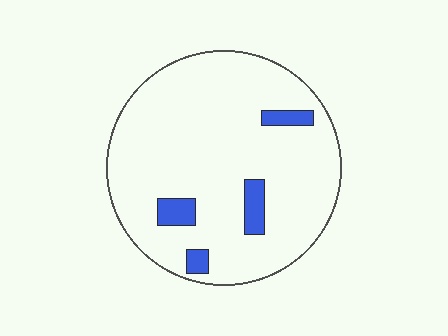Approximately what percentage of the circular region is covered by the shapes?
Approximately 10%.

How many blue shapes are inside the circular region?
4.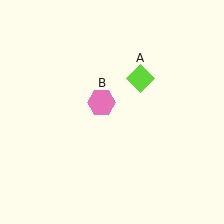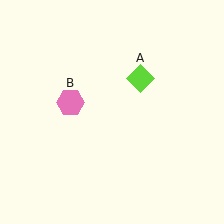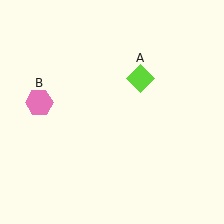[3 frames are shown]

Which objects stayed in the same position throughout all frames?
Lime diamond (object A) remained stationary.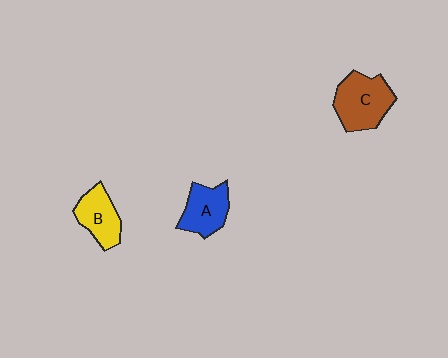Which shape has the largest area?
Shape C (brown).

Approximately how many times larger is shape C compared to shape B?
Approximately 1.4 times.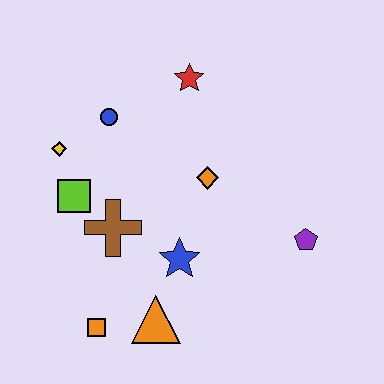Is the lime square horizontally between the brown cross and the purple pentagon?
No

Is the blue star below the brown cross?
Yes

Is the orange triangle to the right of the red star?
No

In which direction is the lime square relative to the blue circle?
The lime square is below the blue circle.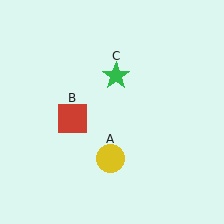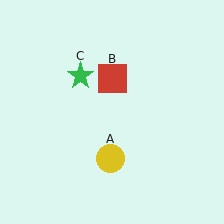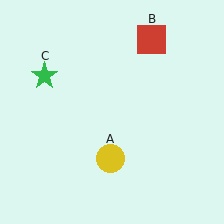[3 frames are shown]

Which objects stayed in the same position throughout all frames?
Yellow circle (object A) remained stationary.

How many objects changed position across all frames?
2 objects changed position: red square (object B), green star (object C).